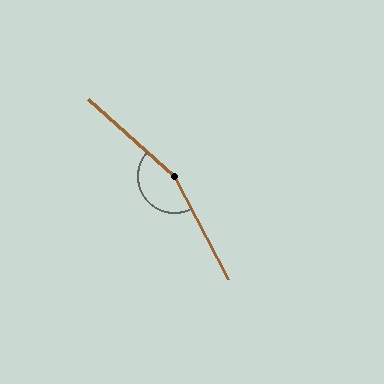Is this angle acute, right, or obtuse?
It is obtuse.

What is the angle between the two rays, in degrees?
Approximately 159 degrees.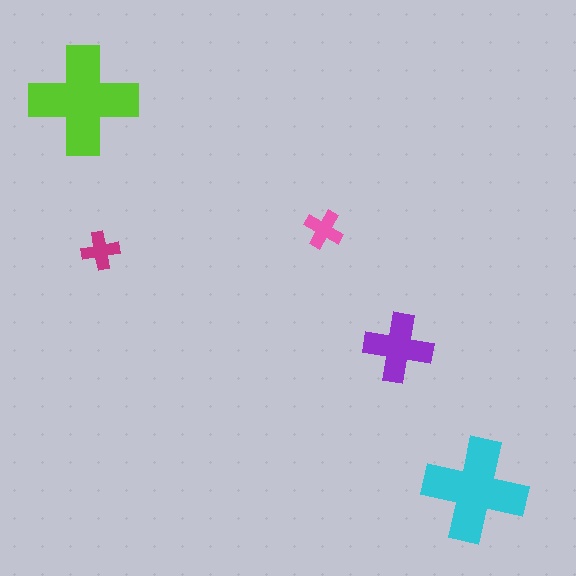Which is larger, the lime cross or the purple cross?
The lime one.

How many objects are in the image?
There are 5 objects in the image.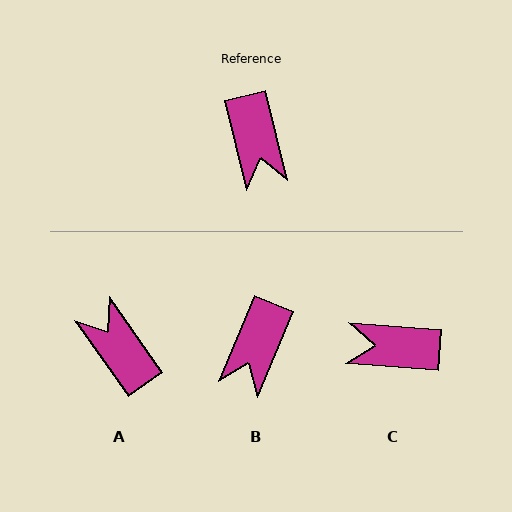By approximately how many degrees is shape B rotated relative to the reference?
Approximately 36 degrees clockwise.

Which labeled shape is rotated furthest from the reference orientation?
A, about 158 degrees away.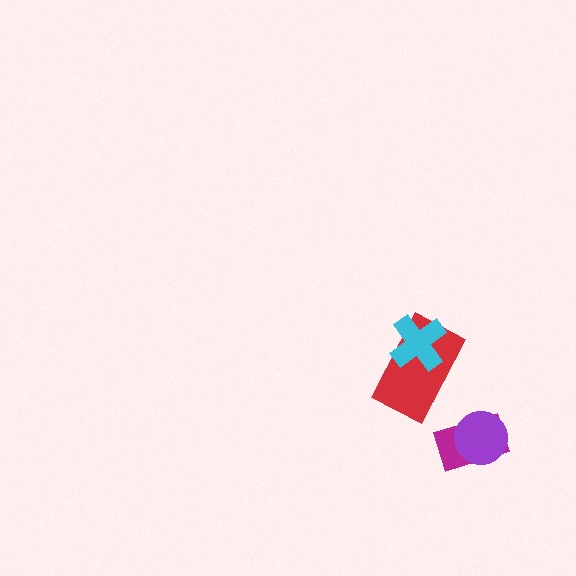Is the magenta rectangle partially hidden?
Yes, it is partially covered by another shape.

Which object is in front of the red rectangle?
The cyan cross is in front of the red rectangle.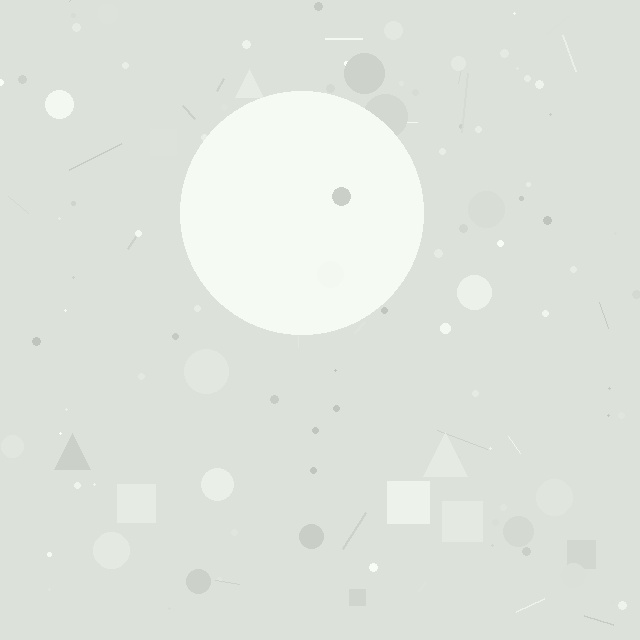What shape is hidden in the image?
A circle is hidden in the image.